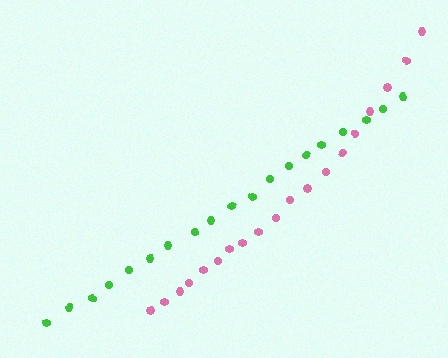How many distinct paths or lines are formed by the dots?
There are 2 distinct paths.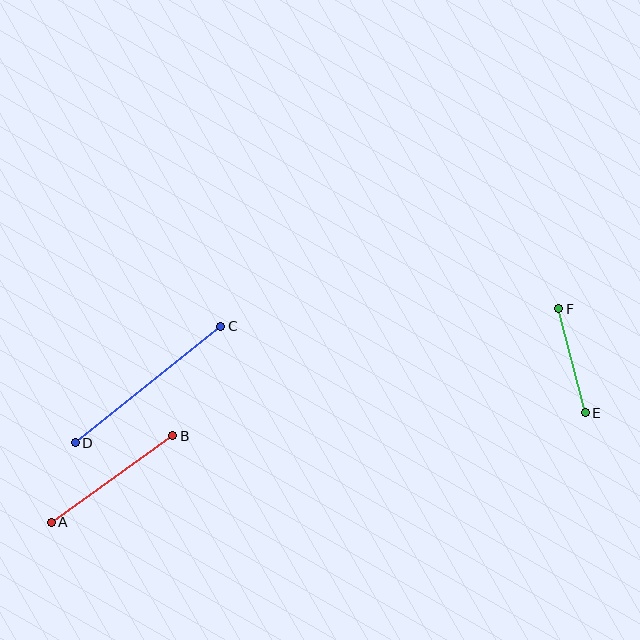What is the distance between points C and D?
The distance is approximately 186 pixels.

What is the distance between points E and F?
The distance is approximately 107 pixels.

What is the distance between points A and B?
The distance is approximately 149 pixels.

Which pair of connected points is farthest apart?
Points C and D are farthest apart.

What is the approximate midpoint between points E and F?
The midpoint is at approximately (572, 361) pixels.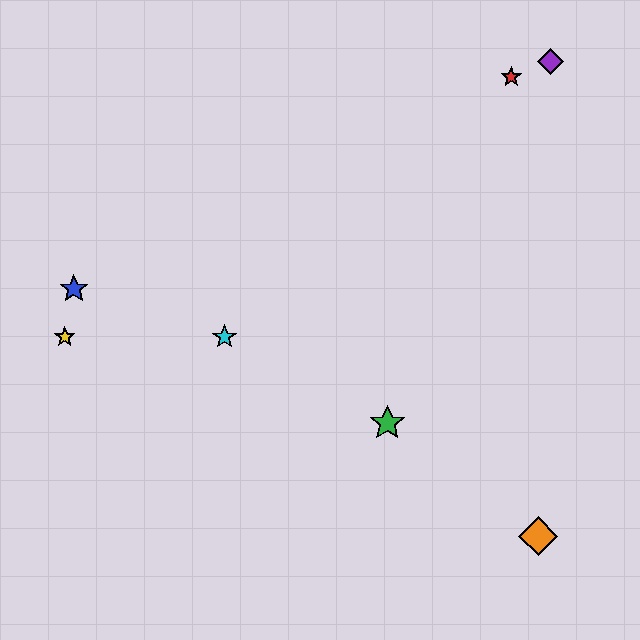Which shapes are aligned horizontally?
The yellow star, the cyan star are aligned horizontally.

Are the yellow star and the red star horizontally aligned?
No, the yellow star is at y≈337 and the red star is at y≈77.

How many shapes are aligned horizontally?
2 shapes (the yellow star, the cyan star) are aligned horizontally.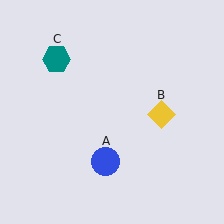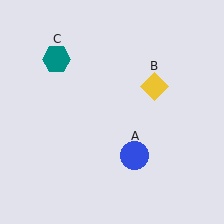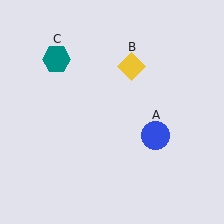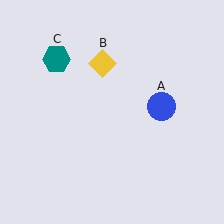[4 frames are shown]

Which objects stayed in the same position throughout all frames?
Teal hexagon (object C) remained stationary.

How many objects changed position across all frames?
2 objects changed position: blue circle (object A), yellow diamond (object B).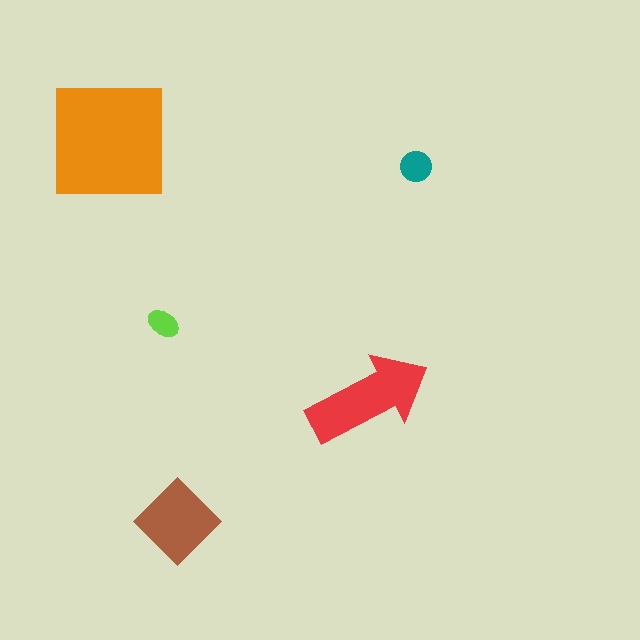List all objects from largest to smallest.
The orange square, the red arrow, the brown diamond, the teal circle, the lime ellipse.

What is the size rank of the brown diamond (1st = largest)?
3rd.